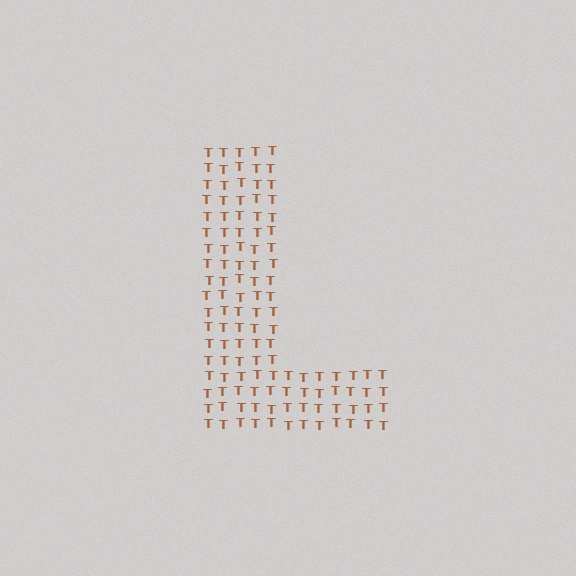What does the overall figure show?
The overall figure shows the letter L.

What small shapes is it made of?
It is made of small letter T's.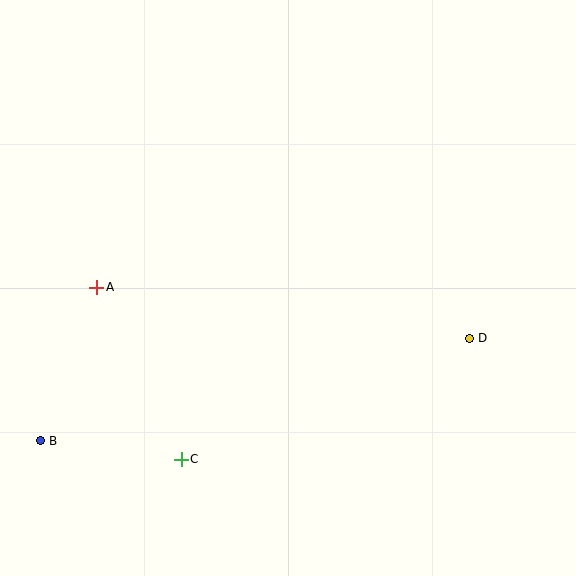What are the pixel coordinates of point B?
Point B is at (40, 441).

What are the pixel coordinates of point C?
Point C is at (181, 459).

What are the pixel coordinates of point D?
Point D is at (469, 338).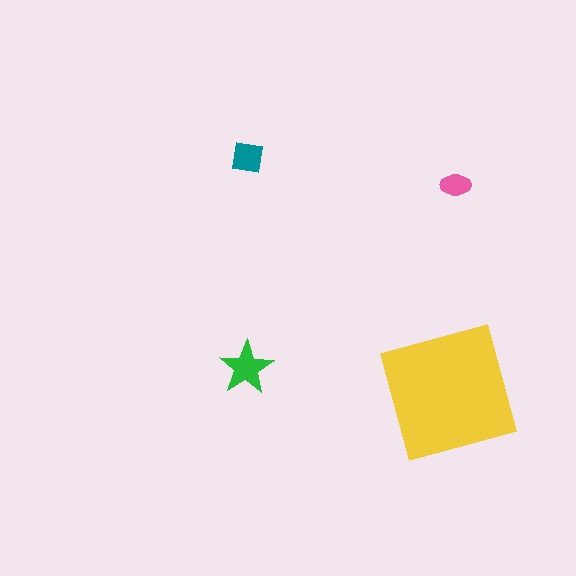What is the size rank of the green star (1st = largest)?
2nd.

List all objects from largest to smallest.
The yellow square, the green star, the teal square, the pink ellipse.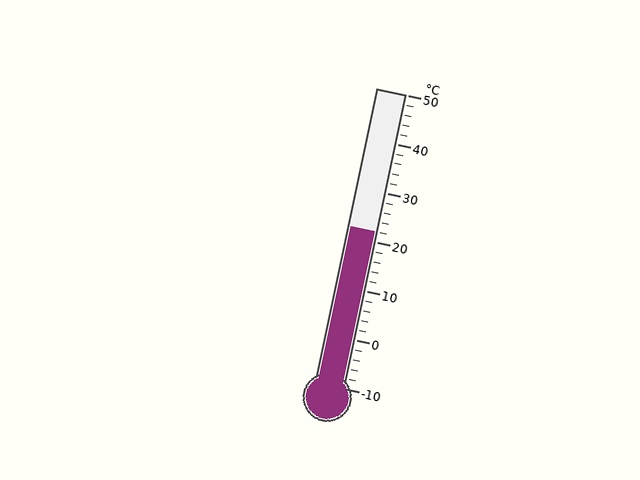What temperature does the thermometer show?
The thermometer shows approximately 22°C.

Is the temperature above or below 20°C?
The temperature is above 20°C.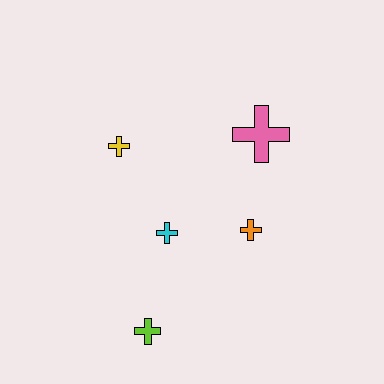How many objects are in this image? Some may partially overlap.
There are 5 objects.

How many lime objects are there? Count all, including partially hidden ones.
There is 1 lime object.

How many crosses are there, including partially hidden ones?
There are 5 crosses.